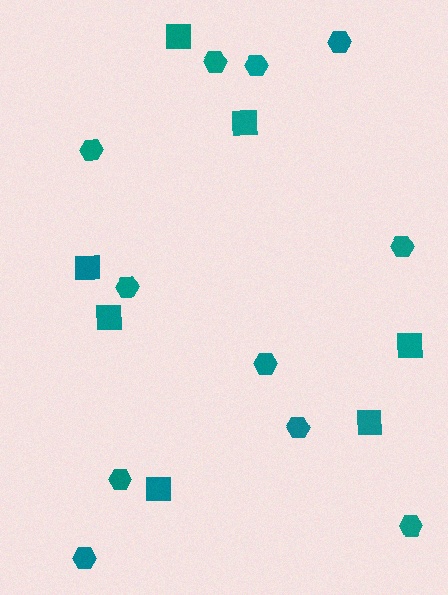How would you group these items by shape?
There are 2 groups: one group of hexagons (11) and one group of squares (7).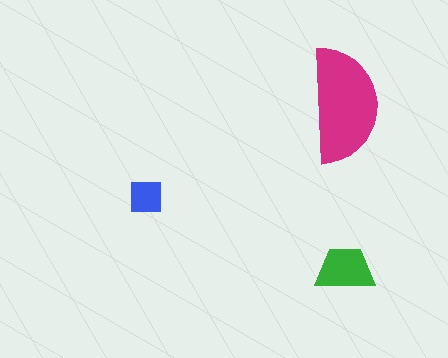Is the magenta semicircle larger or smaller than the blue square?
Larger.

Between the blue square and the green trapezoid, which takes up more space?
The green trapezoid.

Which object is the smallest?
The blue square.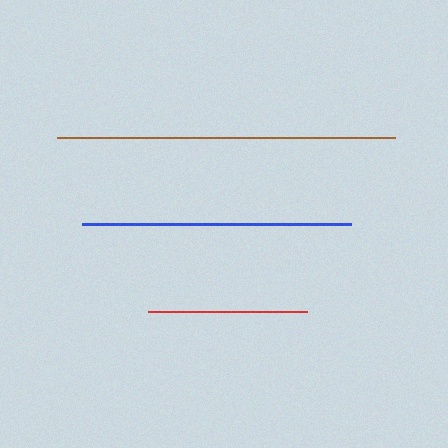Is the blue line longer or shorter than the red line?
The blue line is longer than the red line.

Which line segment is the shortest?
The red line is the shortest at approximately 159 pixels.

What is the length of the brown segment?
The brown segment is approximately 338 pixels long.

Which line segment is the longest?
The brown line is the longest at approximately 338 pixels.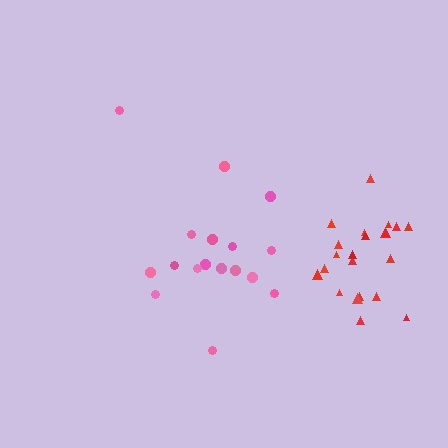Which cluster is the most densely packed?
Red.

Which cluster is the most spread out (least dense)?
Pink.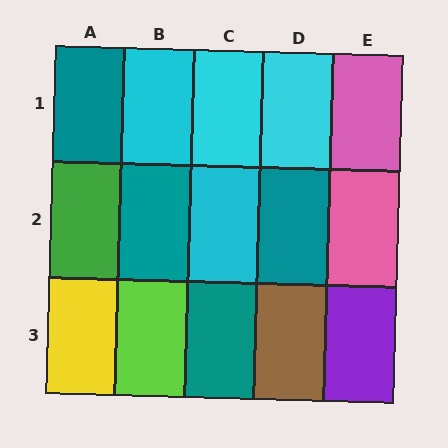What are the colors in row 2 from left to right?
Green, teal, cyan, teal, pink.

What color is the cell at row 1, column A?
Teal.